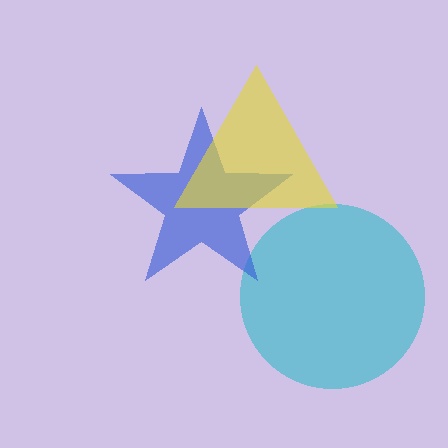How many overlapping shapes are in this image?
There are 3 overlapping shapes in the image.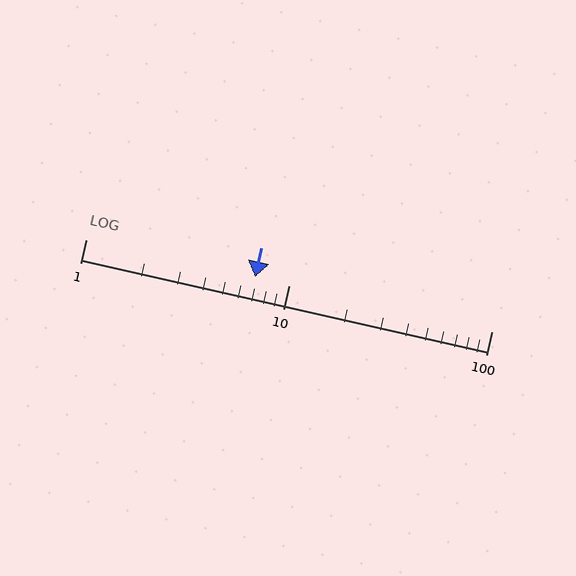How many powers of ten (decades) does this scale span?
The scale spans 2 decades, from 1 to 100.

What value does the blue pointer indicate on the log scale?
The pointer indicates approximately 6.8.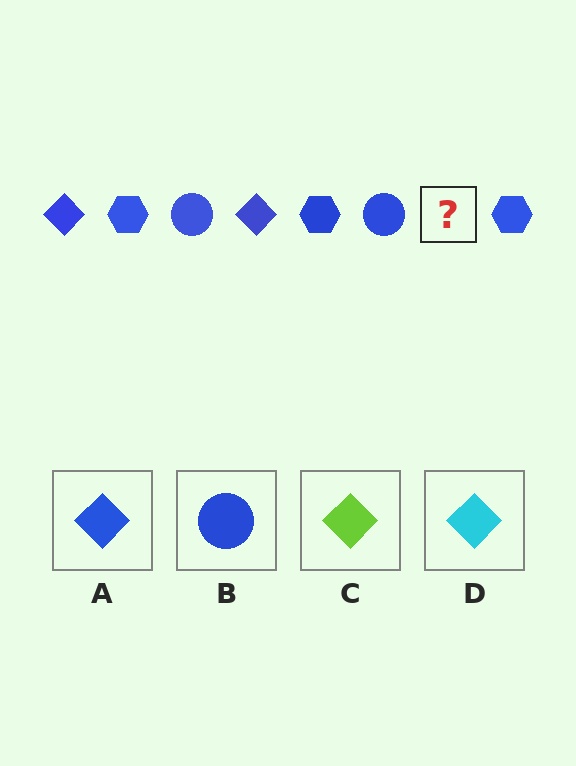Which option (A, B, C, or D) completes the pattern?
A.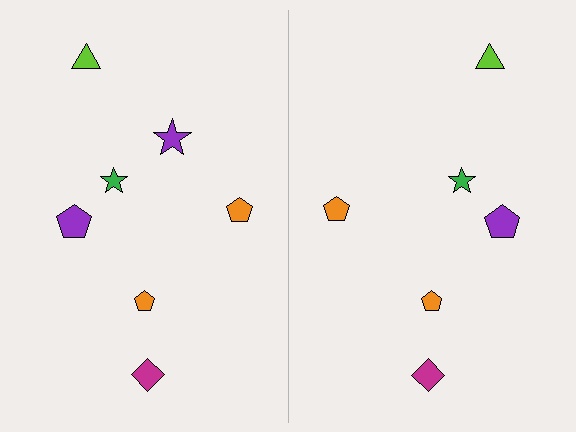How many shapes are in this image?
There are 13 shapes in this image.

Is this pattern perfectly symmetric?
No, the pattern is not perfectly symmetric. A purple star is missing from the right side.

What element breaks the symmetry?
A purple star is missing from the right side.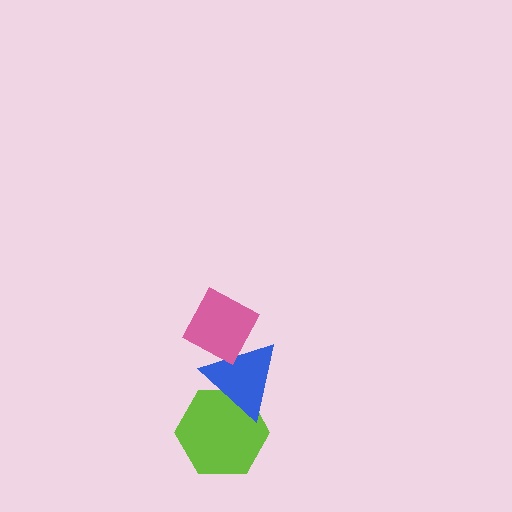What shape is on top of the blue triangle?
The pink diamond is on top of the blue triangle.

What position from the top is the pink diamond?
The pink diamond is 1st from the top.